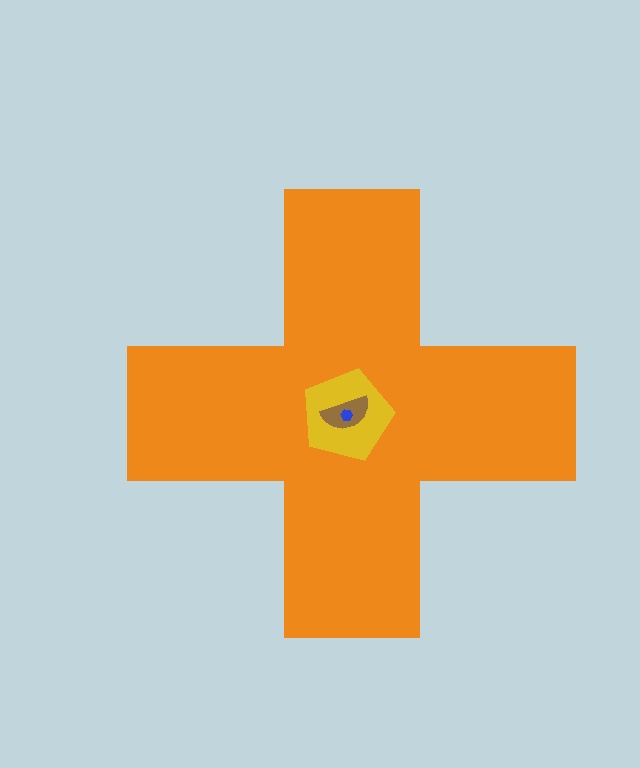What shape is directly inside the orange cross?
The yellow pentagon.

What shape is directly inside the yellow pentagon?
The brown semicircle.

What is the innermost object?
The blue hexagon.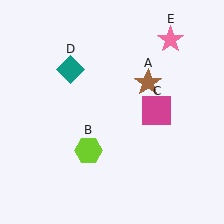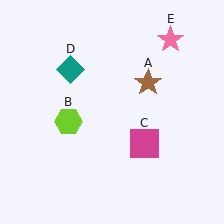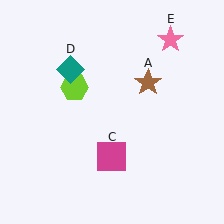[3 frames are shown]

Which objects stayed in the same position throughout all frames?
Brown star (object A) and teal diamond (object D) and pink star (object E) remained stationary.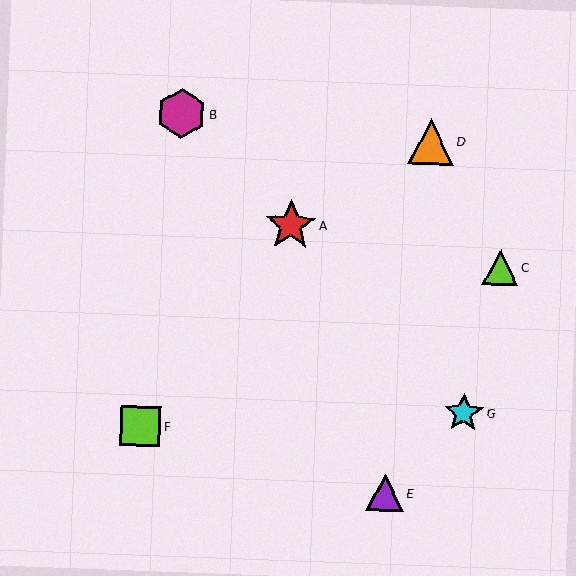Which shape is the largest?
The red star (labeled A) is the largest.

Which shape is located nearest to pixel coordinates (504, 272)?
The lime triangle (labeled C) at (500, 267) is nearest to that location.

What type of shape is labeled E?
Shape E is a purple triangle.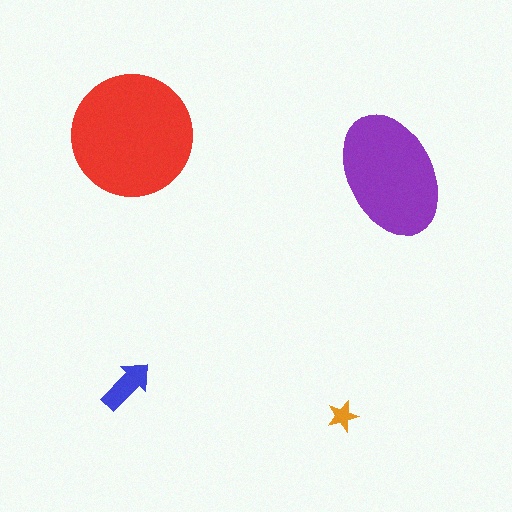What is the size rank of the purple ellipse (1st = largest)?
2nd.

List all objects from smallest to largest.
The orange star, the blue arrow, the purple ellipse, the red circle.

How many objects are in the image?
There are 4 objects in the image.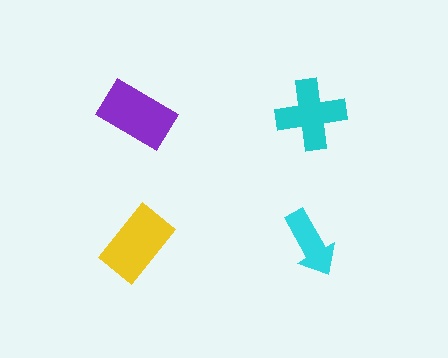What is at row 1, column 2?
A cyan cross.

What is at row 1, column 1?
A purple rectangle.